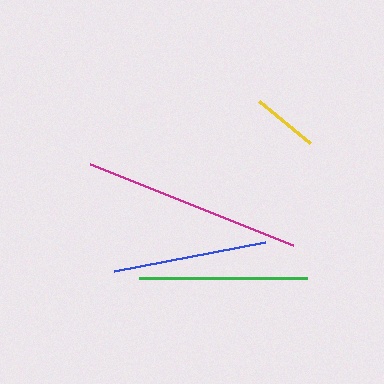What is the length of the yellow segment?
The yellow segment is approximately 66 pixels long.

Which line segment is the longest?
The magenta line is the longest at approximately 219 pixels.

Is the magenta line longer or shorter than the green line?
The magenta line is longer than the green line.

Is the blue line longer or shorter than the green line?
The green line is longer than the blue line.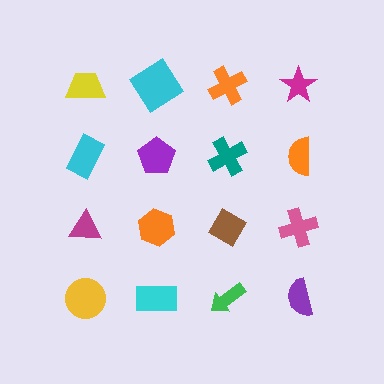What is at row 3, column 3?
A brown diamond.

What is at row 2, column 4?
An orange semicircle.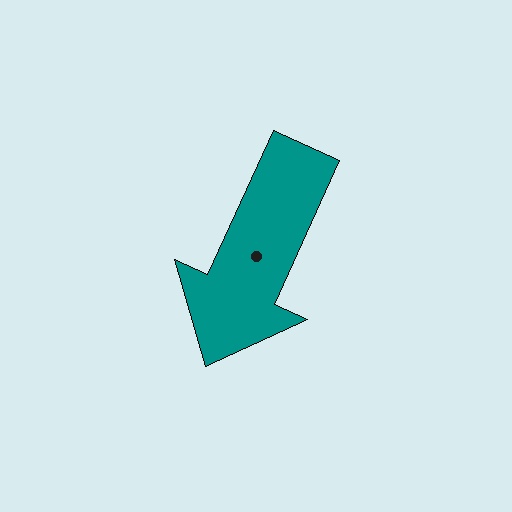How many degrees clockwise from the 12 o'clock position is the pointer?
Approximately 204 degrees.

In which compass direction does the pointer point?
Southwest.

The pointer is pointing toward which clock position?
Roughly 7 o'clock.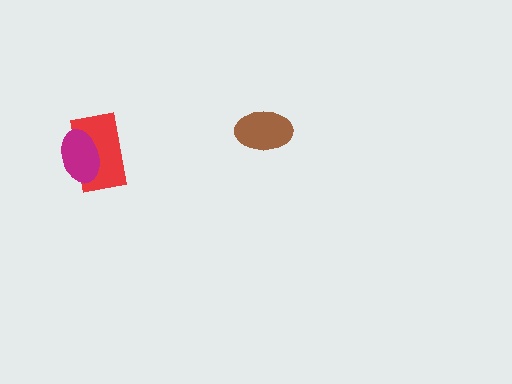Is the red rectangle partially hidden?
Yes, it is partially covered by another shape.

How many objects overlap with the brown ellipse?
0 objects overlap with the brown ellipse.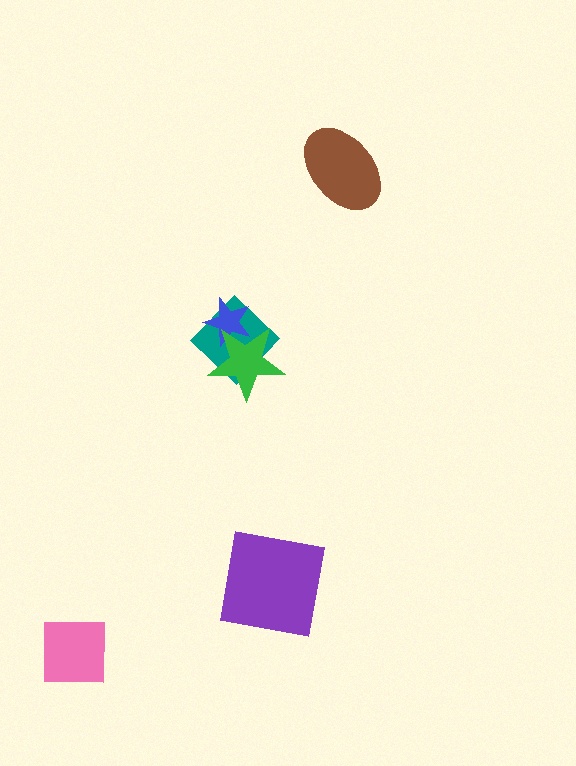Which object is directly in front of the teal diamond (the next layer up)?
The blue star is directly in front of the teal diamond.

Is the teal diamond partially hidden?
Yes, it is partially covered by another shape.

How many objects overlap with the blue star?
2 objects overlap with the blue star.